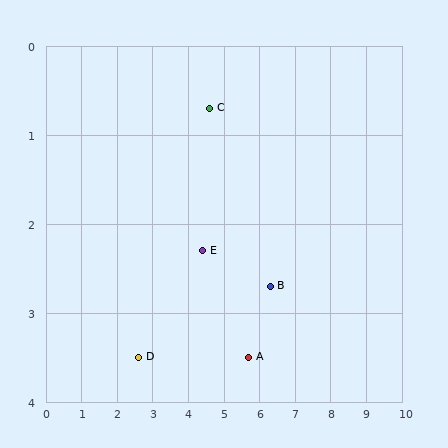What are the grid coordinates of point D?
Point D is at approximately (2.6, 3.5).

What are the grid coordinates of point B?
Point B is at approximately (6.3, 2.7).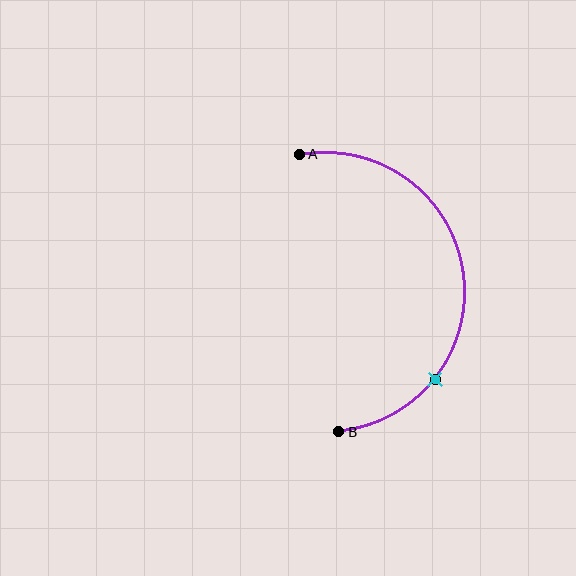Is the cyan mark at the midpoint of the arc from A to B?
No. The cyan mark lies on the arc but is closer to endpoint B. The arc midpoint would be at the point on the curve equidistant along the arc from both A and B.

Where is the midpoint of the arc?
The arc midpoint is the point on the curve farthest from the straight line joining A and B. It sits to the right of that line.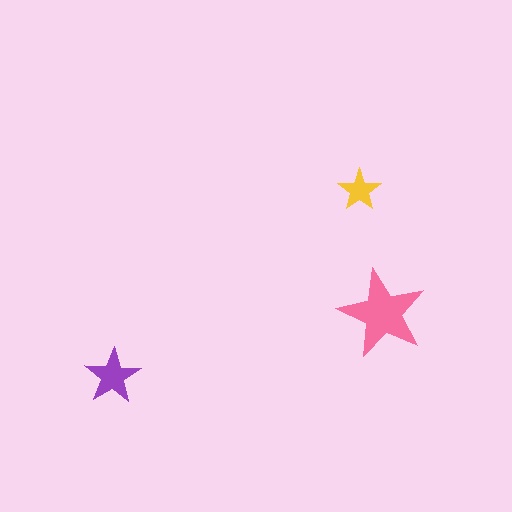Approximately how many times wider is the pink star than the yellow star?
About 2 times wider.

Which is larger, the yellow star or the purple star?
The purple one.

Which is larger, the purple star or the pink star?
The pink one.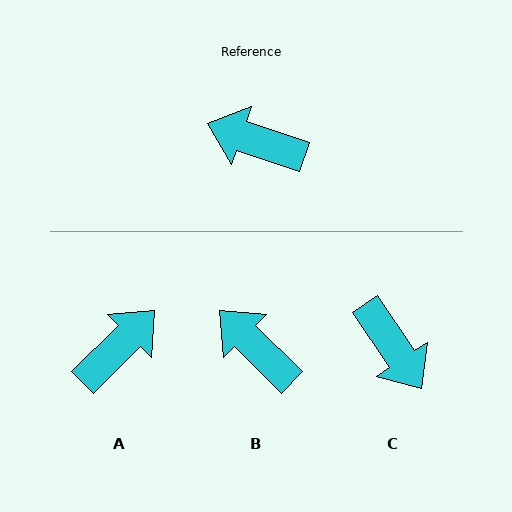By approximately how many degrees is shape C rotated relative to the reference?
Approximately 143 degrees counter-clockwise.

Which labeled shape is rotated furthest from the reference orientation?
C, about 143 degrees away.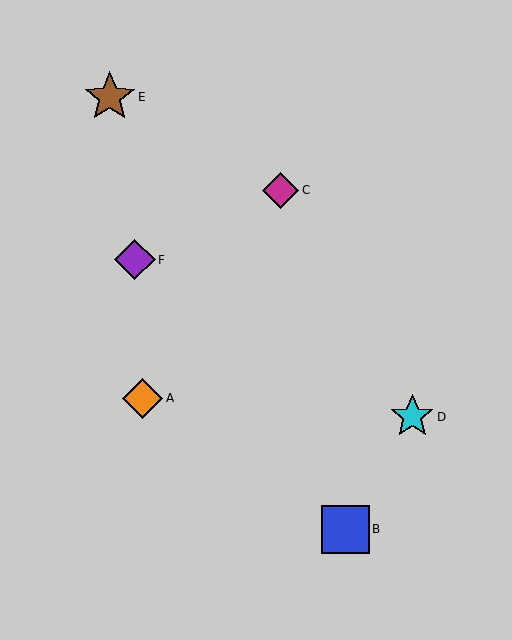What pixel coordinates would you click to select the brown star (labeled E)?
Click at (110, 97) to select the brown star E.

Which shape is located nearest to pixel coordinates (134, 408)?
The orange diamond (labeled A) at (143, 398) is nearest to that location.